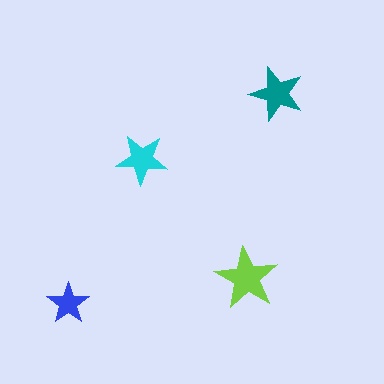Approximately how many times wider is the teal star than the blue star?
About 1.5 times wider.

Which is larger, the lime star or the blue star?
The lime one.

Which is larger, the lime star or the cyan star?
The lime one.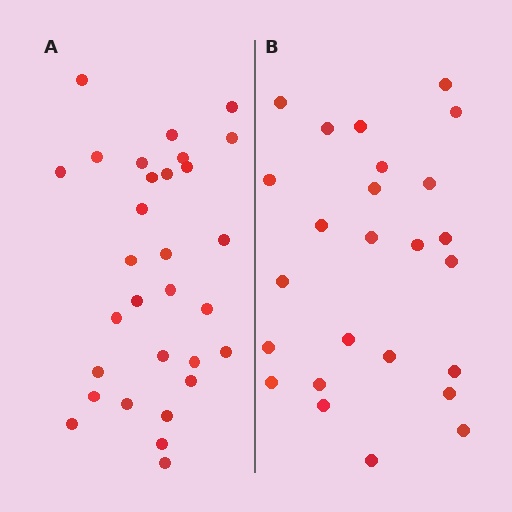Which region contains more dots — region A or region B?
Region A (the left region) has more dots.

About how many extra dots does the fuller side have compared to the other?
Region A has about 5 more dots than region B.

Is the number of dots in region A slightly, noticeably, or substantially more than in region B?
Region A has only slightly more — the two regions are fairly close. The ratio is roughly 1.2 to 1.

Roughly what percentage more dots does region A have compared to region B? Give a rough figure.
About 20% more.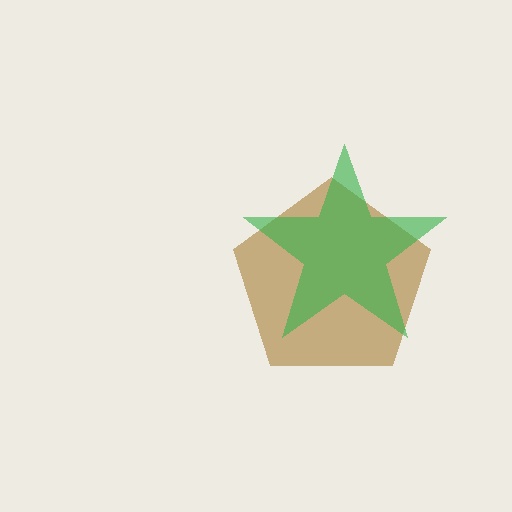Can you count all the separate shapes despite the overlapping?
Yes, there are 2 separate shapes.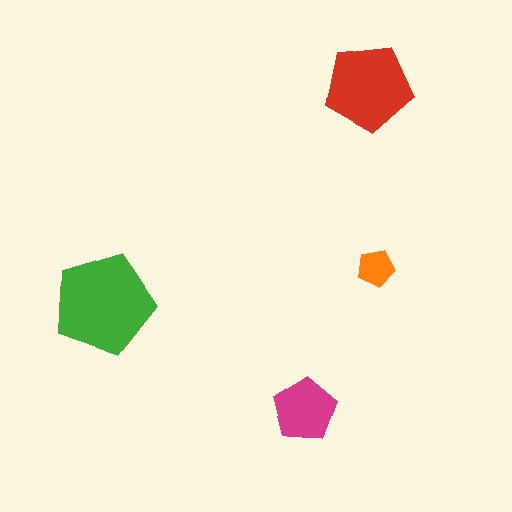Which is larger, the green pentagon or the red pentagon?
The green one.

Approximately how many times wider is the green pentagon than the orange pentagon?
About 2.5 times wider.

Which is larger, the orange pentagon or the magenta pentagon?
The magenta one.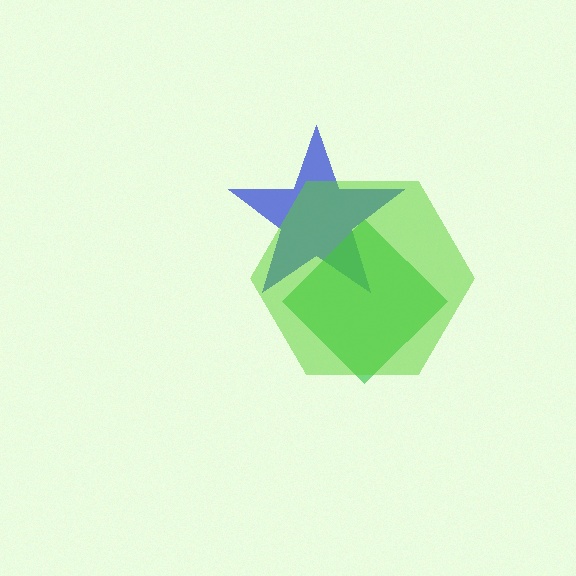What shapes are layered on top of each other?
The layered shapes are: a blue star, a green diamond, a lime hexagon.